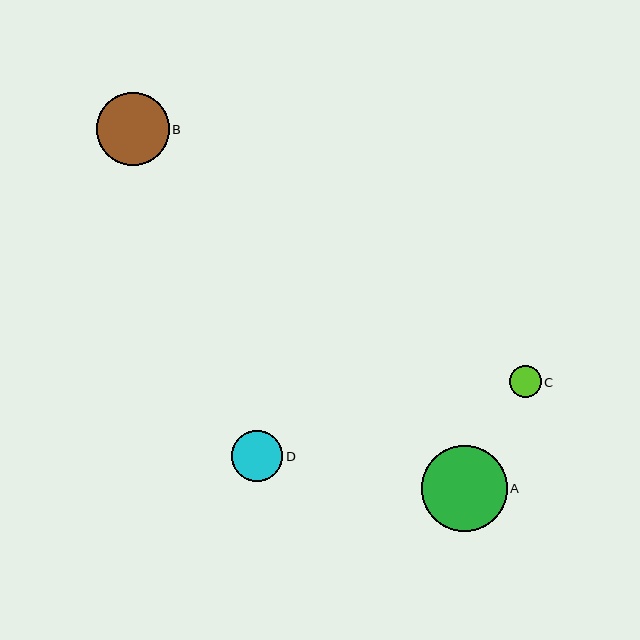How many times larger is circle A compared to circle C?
Circle A is approximately 2.7 times the size of circle C.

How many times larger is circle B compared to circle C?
Circle B is approximately 2.3 times the size of circle C.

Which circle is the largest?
Circle A is the largest with a size of approximately 86 pixels.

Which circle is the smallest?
Circle C is the smallest with a size of approximately 32 pixels.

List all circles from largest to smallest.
From largest to smallest: A, B, D, C.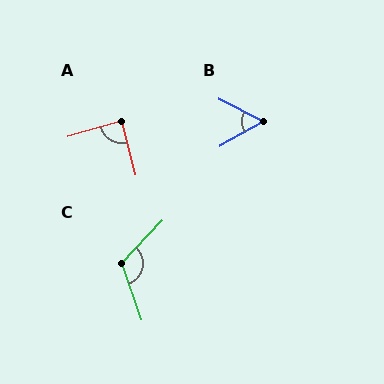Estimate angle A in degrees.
Approximately 88 degrees.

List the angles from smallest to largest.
B (56°), A (88°), C (117°).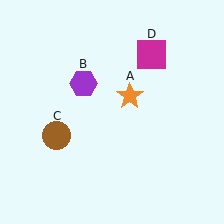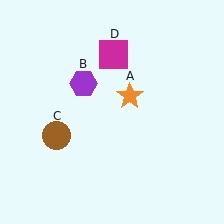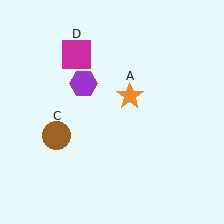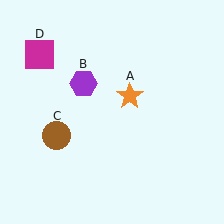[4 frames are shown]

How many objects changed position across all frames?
1 object changed position: magenta square (object D).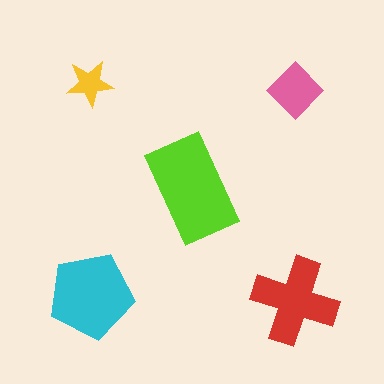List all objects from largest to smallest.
The lime rectangle, the cyan pentagon, the red cross, the pink diamond, the yellow star.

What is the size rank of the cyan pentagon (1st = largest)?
2nd.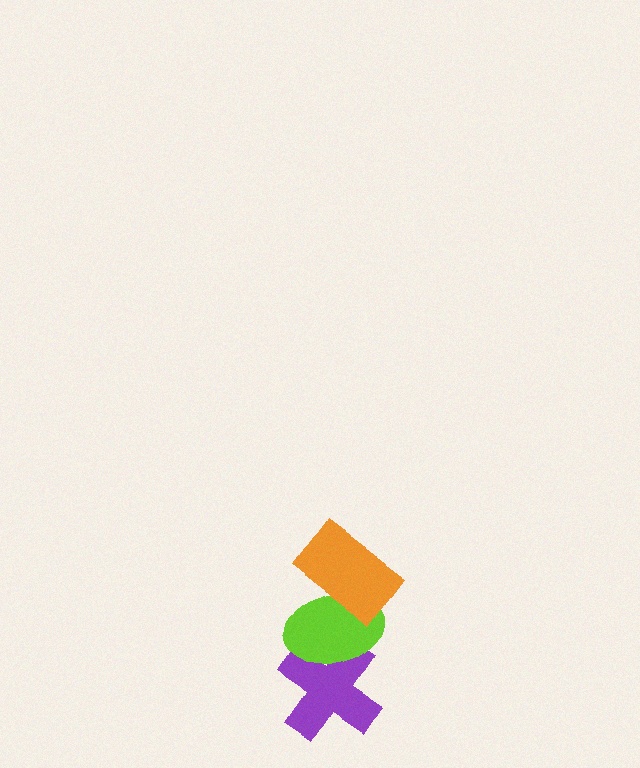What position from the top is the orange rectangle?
The orange rectangle is 1st from the top.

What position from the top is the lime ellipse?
The lime ellipse is 2nd from the top.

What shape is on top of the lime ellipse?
The orange rectangle is on top of the lime ellipse.